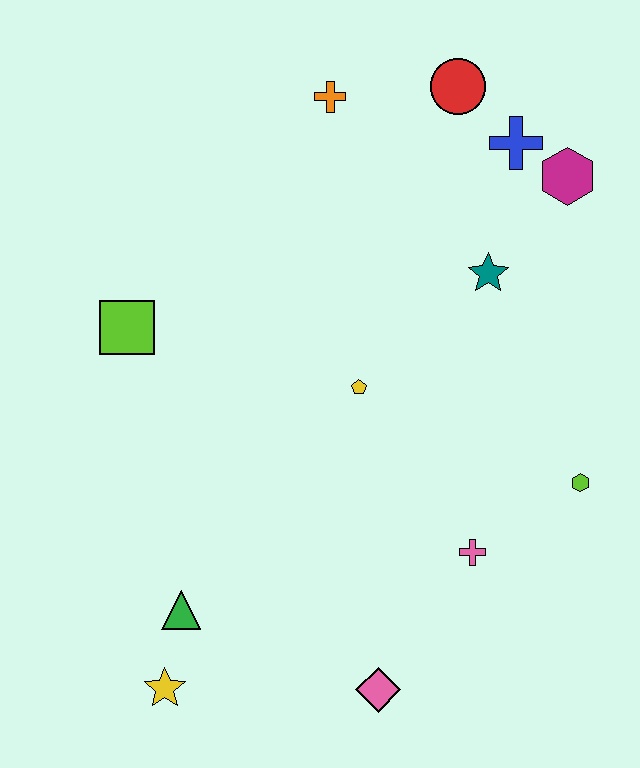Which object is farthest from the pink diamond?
The red circle is farthest from the pink diamond.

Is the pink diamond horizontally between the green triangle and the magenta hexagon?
Yes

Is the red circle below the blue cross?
No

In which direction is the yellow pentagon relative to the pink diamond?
The yellow pentagon is above the pink diamond.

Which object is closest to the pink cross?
The lime hexagon is closest to the pink cross.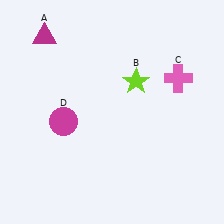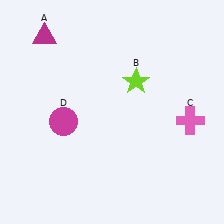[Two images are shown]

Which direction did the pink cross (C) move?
The pink cross (C) moved down.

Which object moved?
The pink cross (C) moved down.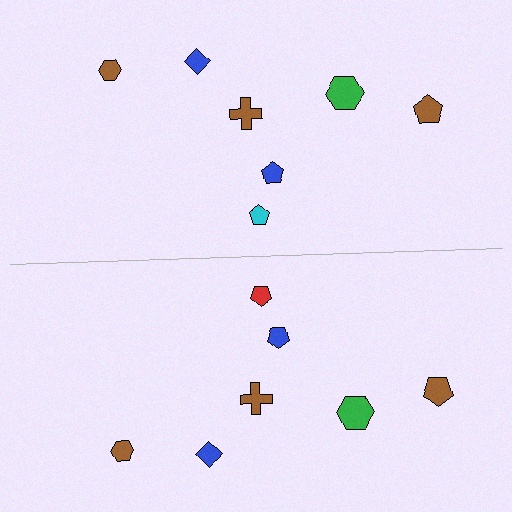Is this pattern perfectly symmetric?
No, the pattern is not perfectly symmetric. The red pentagon on the bottom side breaks the symmetry — its mirror counterpart is cyan.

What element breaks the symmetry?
The red pentagon on the bottom side breaks the symmetry — its mirror counterpart is cyan.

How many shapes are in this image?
There are 14 shapes in this image.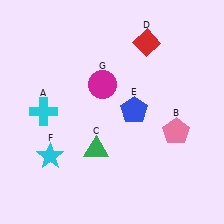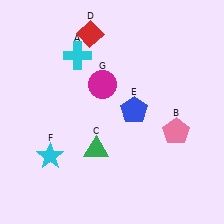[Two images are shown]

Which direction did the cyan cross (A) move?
The cyan cross (A) moved up.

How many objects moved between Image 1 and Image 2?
2 objects moved between the two images.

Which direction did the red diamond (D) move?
The red diamond (D) moved left.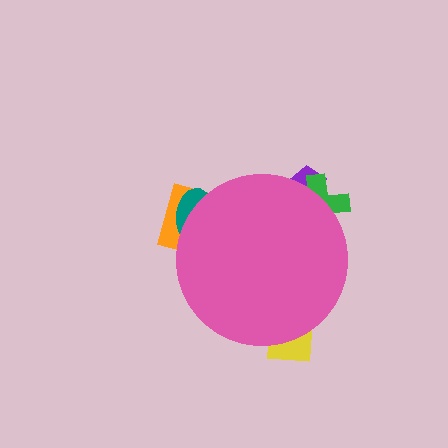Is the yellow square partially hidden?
Yes, the yellow square is partially hidden behind the pink circle.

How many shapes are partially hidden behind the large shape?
5 shapes are partially hidden.